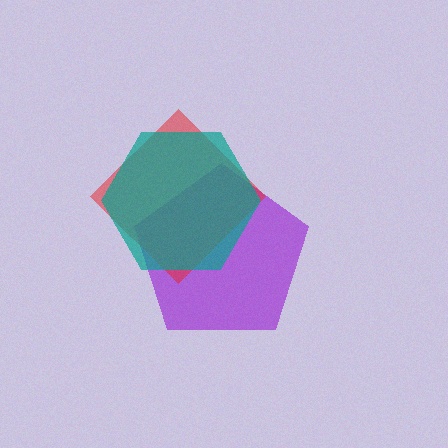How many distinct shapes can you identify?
There are 3 distinct shapes: a purple pentagon, a red diamond, a teal hexagon.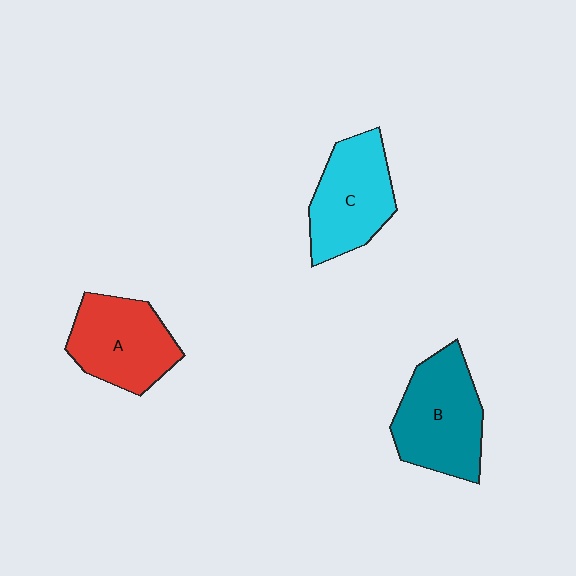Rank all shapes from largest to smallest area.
From largest to smallest: B (teal), C (cyan), A (red).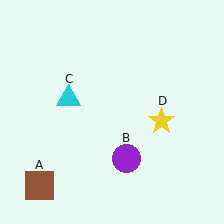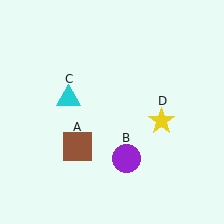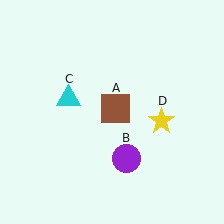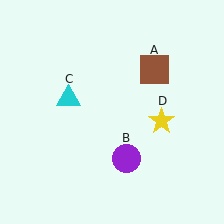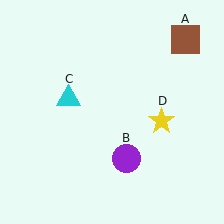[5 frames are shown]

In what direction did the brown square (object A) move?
The brown square (object A) moved up and to the right.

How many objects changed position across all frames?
1 object changed position: brown square (object A).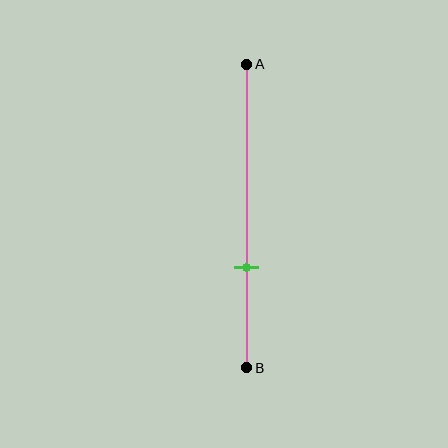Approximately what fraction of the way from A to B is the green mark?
The green mark is approximately 65% of the way from A to B.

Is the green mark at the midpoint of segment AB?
No, the mark is at about 65% from A, not at the 50% midpoint.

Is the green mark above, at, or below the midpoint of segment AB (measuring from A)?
The green mark is below the midpoint of segment AB.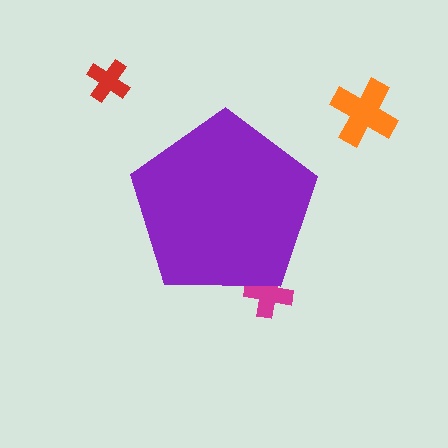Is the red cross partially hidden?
No, the red cross is fully visible.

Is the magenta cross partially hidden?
Yes, the magenta cross is partially hidden behind the purple pentagon.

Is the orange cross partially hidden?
No, the orange cross is fully visible.